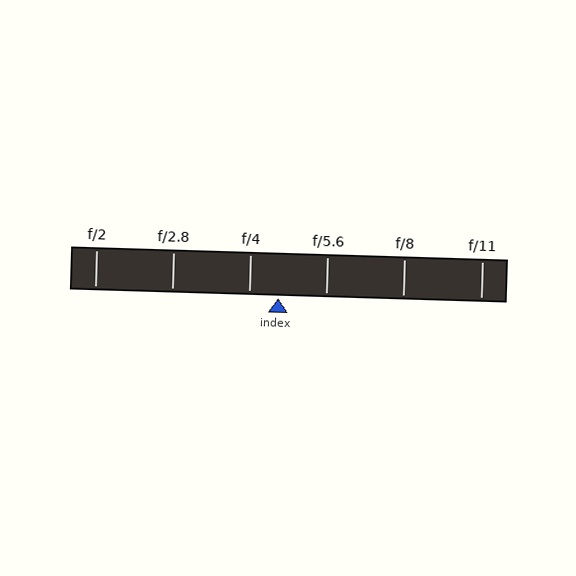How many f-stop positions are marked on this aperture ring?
There are 6 f-stop positions marked.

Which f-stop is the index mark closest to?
The index mark is closest to f/4.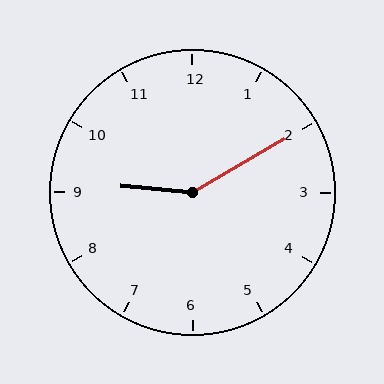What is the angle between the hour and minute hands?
Approximately 145 degrees.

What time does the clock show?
9:10.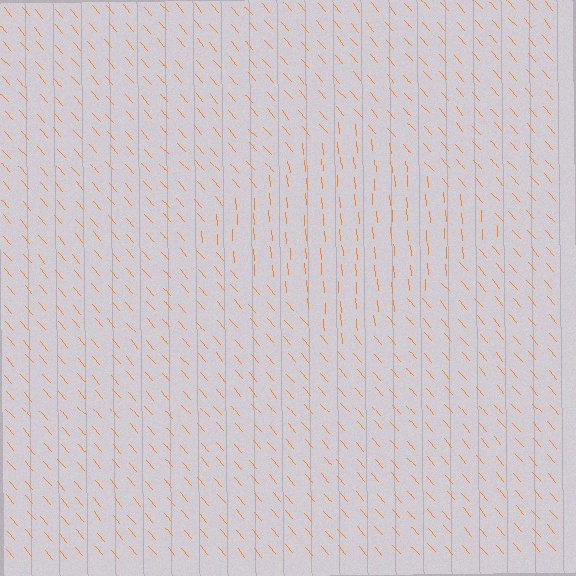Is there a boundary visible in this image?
Yes, there is a texture boundary formed by a change in line orientation.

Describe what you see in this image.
The image is filled with small orange line segments. A diamond region in the image has lines oriented differently from the surrounding lines, creating a visible texture boundary.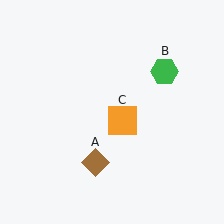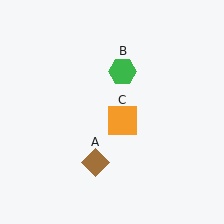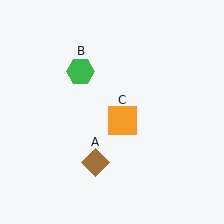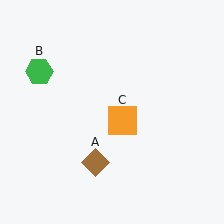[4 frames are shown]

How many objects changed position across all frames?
1 object changed position: green hexagon (object B).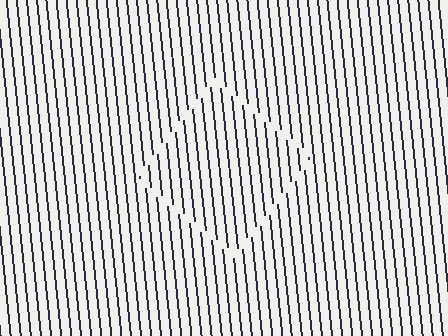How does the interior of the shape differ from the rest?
The interior of the shape contains the same grating, shifted by half a period — the contour is defined by the phase discontinuity where line-ends from the inner and outer gratings abut.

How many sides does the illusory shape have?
4 sides — the line-ends trace a square.